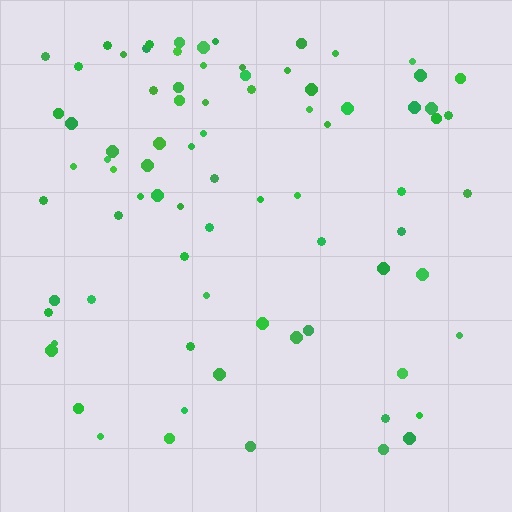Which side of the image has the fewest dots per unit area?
The bottom.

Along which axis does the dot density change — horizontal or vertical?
Vertical.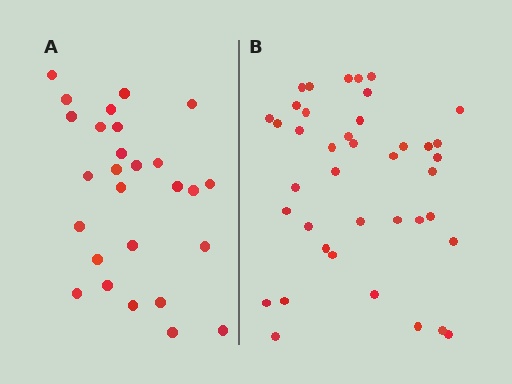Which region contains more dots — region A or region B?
Region B (the right region) has more dots.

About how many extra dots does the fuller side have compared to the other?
Region B has approximately 15 more dots than region A.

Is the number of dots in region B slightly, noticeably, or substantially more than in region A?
Region B has substantially more. The ratio is roughly 1.5 to 1.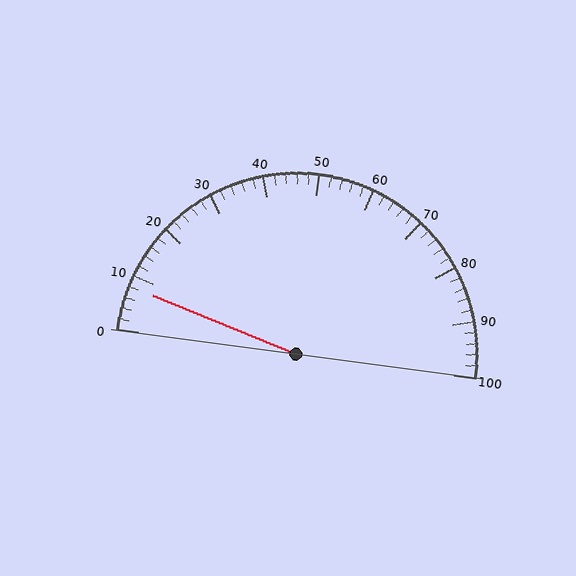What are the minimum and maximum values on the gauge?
The gauge ranges from 0 to 100.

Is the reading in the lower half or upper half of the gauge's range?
The reading is in the lower half of the range (0 to 100).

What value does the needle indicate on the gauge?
The needle indicates approximately 8.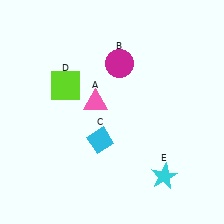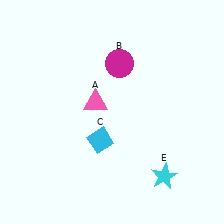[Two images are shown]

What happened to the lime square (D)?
The lime square (D) was removed in Image 2. It was in the top-left area of Image 1.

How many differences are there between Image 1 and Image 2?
There is 1 difference between the two images.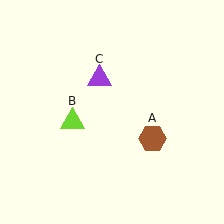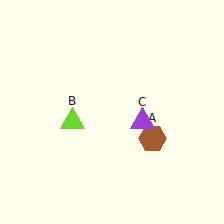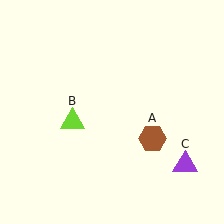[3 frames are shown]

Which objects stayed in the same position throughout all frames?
Brown hexagon (object A) and lime triangle (object B) remained stationary.